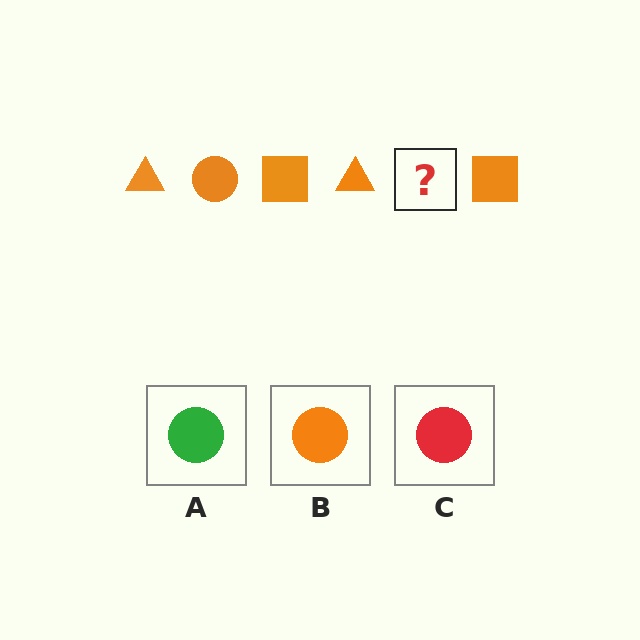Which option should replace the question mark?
Option B.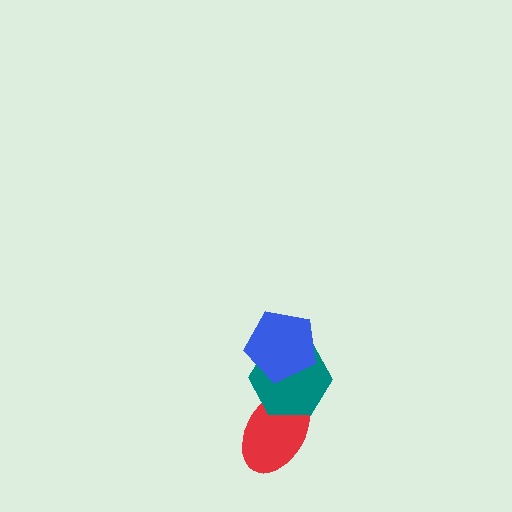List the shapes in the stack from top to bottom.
From top to bottom: the blue pentagon, the teal hexagon, the red ellipse.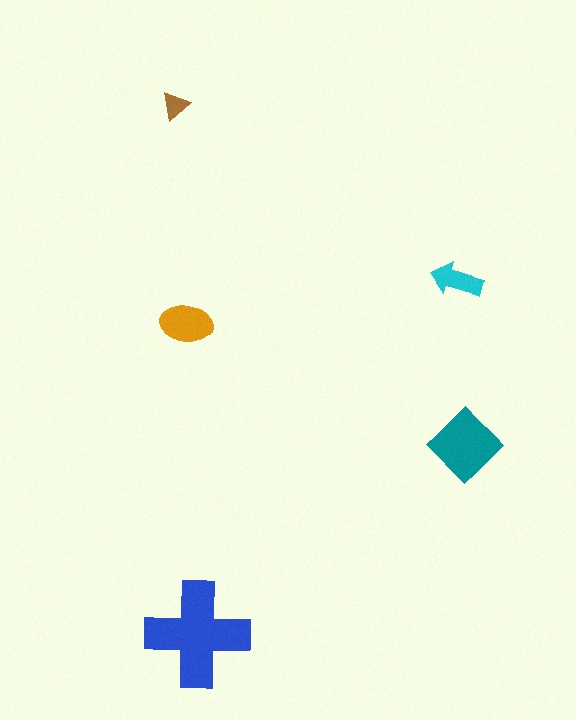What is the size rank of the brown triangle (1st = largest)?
5th.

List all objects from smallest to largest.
The brown triangle, the cyan arrow, the orange ellipse, the teal diamond, the blue cross.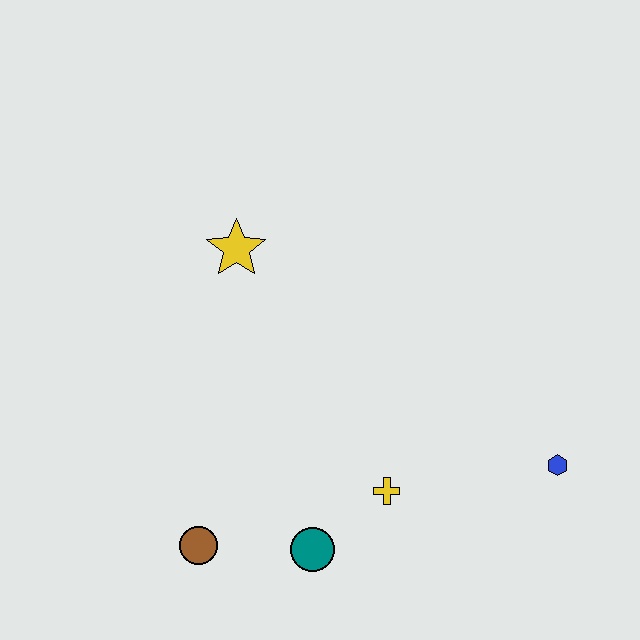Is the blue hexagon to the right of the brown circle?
Yes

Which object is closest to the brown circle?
The teal circle is closest to the brown circle.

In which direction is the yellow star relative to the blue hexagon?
The yellow star is to the left of the blue hexagon.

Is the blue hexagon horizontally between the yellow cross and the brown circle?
No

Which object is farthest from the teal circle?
The yellow star is farthest from the teal circle.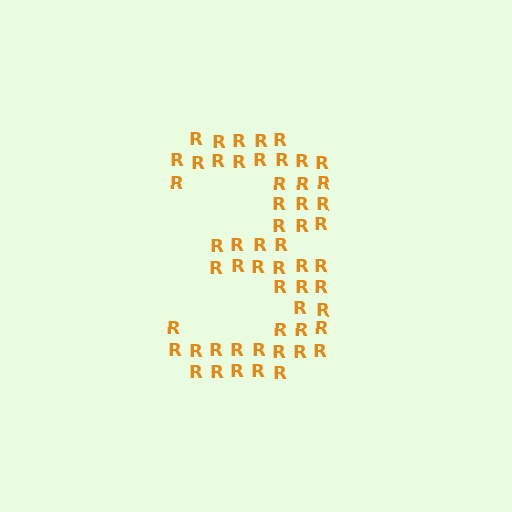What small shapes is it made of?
It is made of small letter R's.